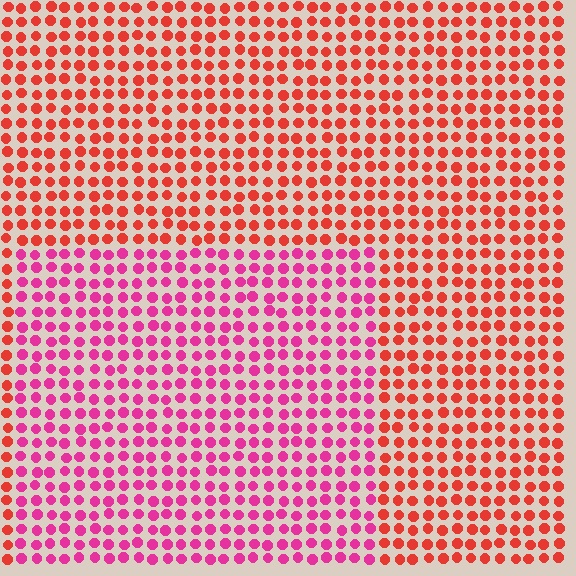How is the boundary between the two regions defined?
The boundary is defined purely by a slight shift in hue (about 38 degrees). Spacing, size, and orientation are identical on both sides.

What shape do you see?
I see a rectangle.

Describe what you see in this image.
The image is filled with small red elements in a uniform arrangement. A rectangle-shaped region is visible where the elements are tinted to a slightly different hue, forming a subtle color boundary.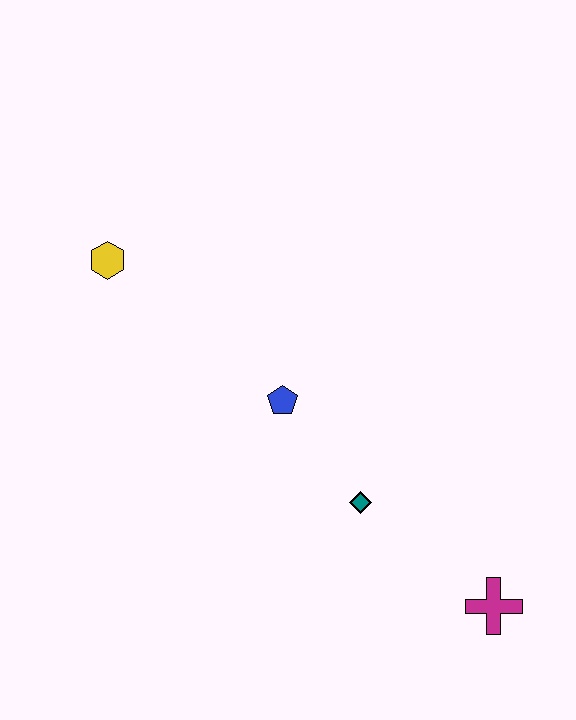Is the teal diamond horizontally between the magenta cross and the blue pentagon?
Yes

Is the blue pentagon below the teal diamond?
No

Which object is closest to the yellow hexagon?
The blue pentagon is closest to the yellow hexagon.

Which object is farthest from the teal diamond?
The yellow hexagon is farthest from the teal diamond.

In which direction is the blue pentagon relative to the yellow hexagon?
The blue pentagon is to the right of the yellow hexagon.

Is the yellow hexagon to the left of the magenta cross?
Yes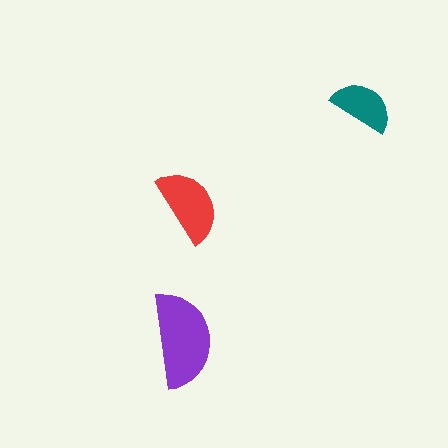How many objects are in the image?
There are 3 objects in the image.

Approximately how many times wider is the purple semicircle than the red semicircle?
About 1.5 times wider.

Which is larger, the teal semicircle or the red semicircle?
The red one.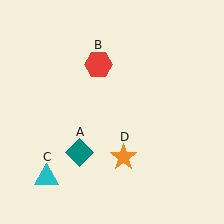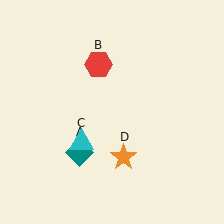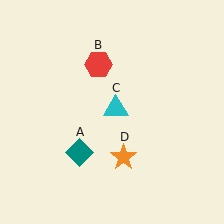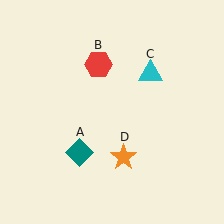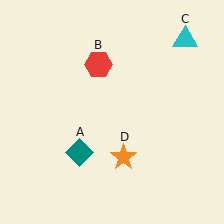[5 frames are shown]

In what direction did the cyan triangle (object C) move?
The cyan triangle (object C) moved up and to the right.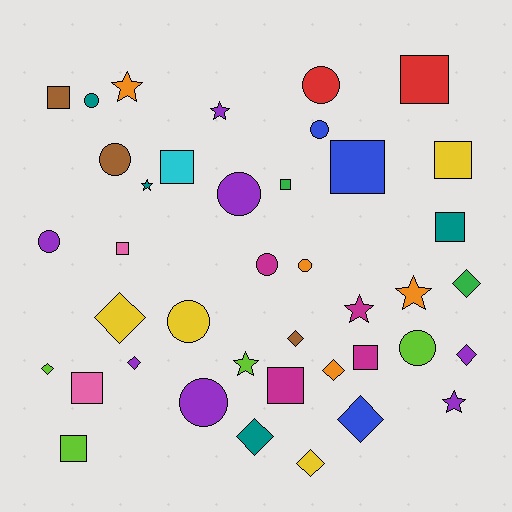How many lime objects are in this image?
There are 4 lime objects.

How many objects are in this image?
There are 40 objects.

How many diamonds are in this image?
There are 10 diamonds.